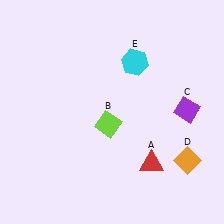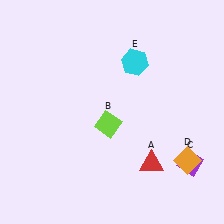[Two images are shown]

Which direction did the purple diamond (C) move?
The purple diamond (C) moved down.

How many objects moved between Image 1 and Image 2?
1 object moved between the two images.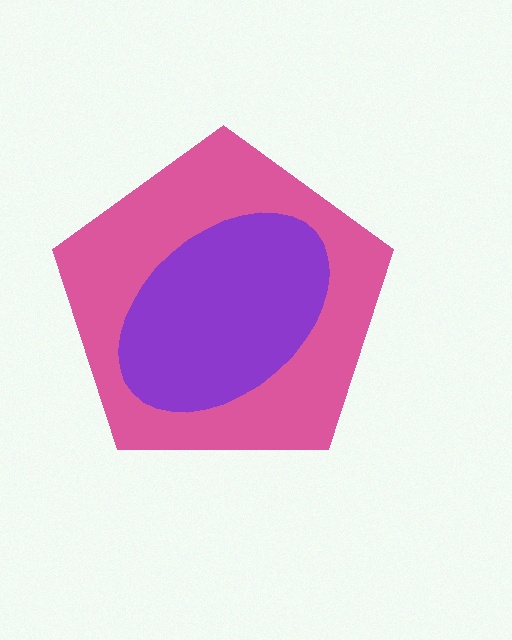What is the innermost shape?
The purple ellipse.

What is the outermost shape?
The pink pentagon.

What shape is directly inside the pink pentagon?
The purple ellipse.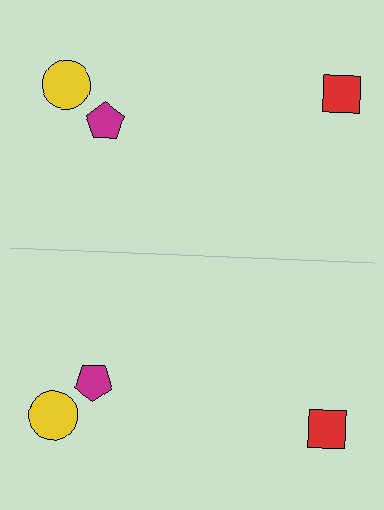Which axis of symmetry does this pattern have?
The pattern has a horizontal axis of symmetry running through the center of the image.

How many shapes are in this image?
There are 6 shapes in this image.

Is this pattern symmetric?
Yes, this pattern has bilateral (reflection) symmetry.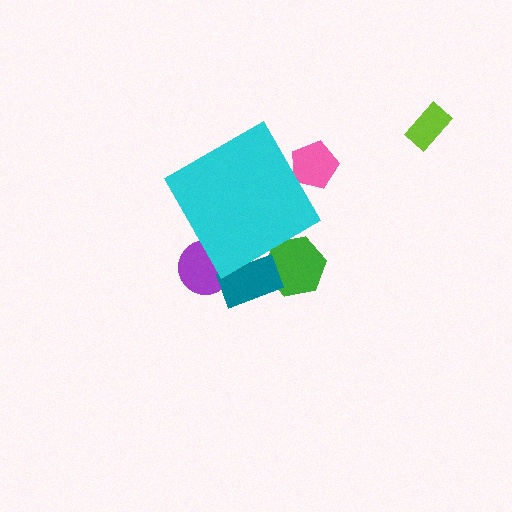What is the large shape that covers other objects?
A cyan diamond.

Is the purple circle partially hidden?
Yes, the purple circle is partially hidden behind the cyan diamond.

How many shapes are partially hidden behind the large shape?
4 shapes are partially hidden.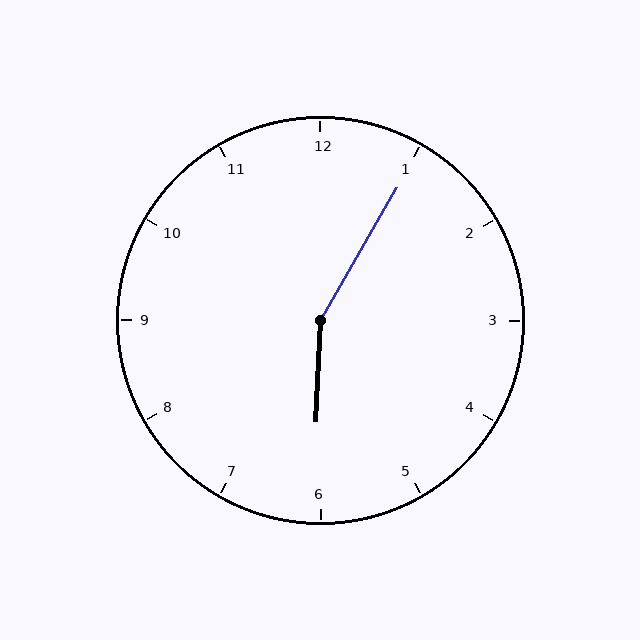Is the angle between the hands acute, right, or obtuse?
It is obtuse.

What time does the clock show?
6:05.